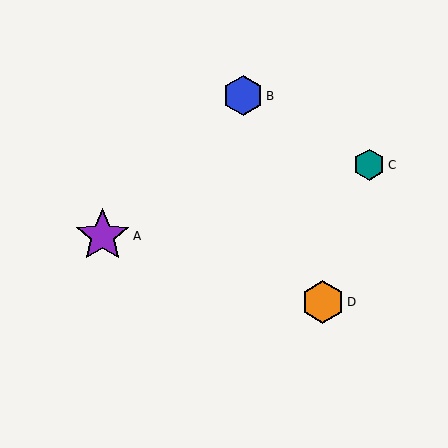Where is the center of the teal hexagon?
The center of the teal hexagon is at (369, 165).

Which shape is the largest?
The purple star (labeled A) is the largest.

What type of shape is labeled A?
Shape A is a purple star.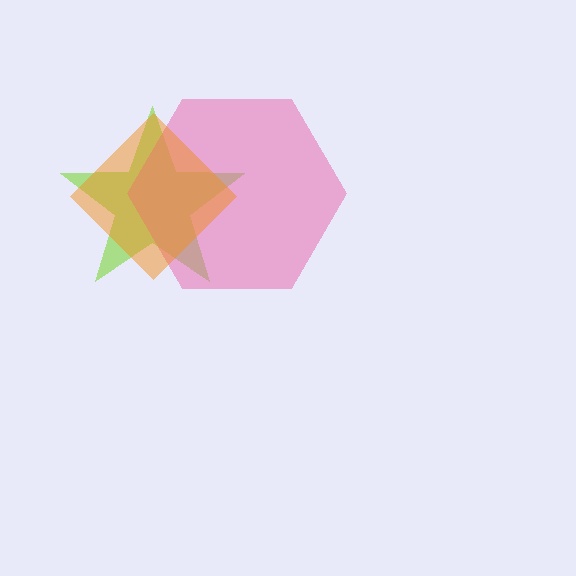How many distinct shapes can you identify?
There are 3 distinct shapes: a lime star, a pink hexagon, an orange diamond.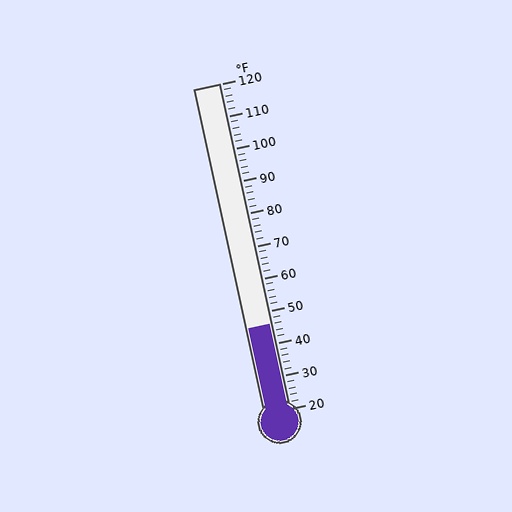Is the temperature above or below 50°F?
The temperature is below 50°F.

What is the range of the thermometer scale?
The thermometer scale ranges from 20°F to 120°F.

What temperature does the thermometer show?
The thermometer shows approximately 46°F.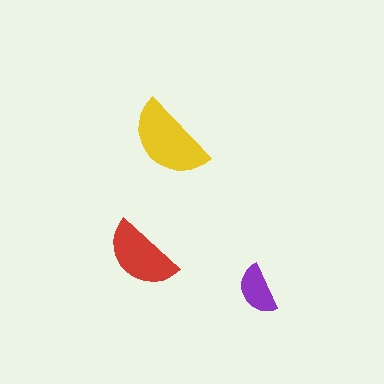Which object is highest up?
The yellow semicircle is topmost.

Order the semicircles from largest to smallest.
the yellow one, the red one, the purple one.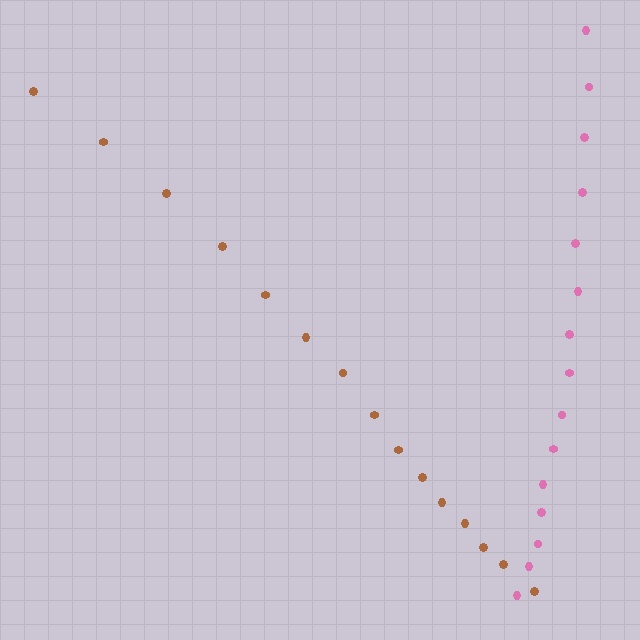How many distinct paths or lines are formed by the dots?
There are 2 distinct paths.